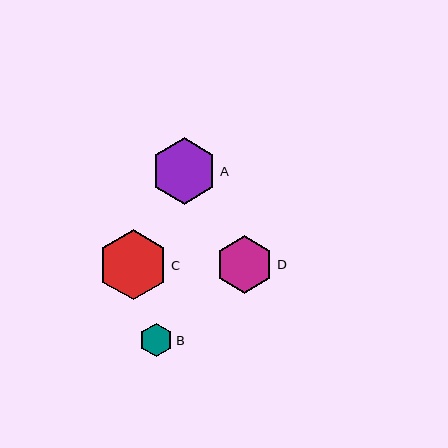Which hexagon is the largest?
Hexagon C is the largest with a size of approximately 70 pixels.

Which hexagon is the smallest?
Hexagon B is the smallest with a size of approximately 33 pixels.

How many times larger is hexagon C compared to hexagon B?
Hexagon C is approximately 2.1 times the size of hexagon B.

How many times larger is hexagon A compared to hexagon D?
Hexagon A is approximately 1.1 times the size of hexagon D.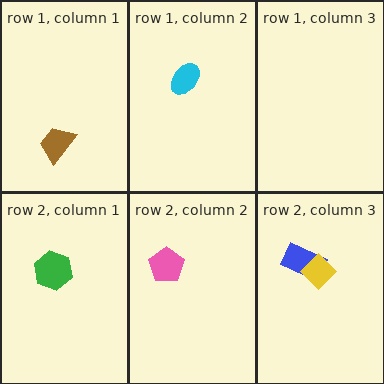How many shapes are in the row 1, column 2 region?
1.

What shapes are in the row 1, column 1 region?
The brown trapezoid.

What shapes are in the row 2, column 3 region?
The blue rectangle, the yellow diamond.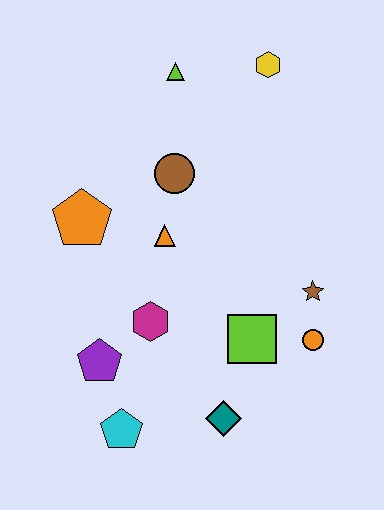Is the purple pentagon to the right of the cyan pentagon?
No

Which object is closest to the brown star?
The orange circle is closest to the brown star.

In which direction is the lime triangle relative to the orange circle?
The lime triangle is above the orange circle.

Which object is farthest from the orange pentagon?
The orange circle is farthest from the orange pentagon.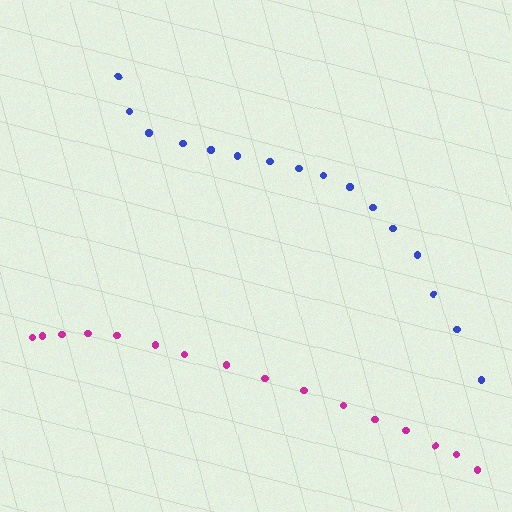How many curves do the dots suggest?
There are 2 distinct paths.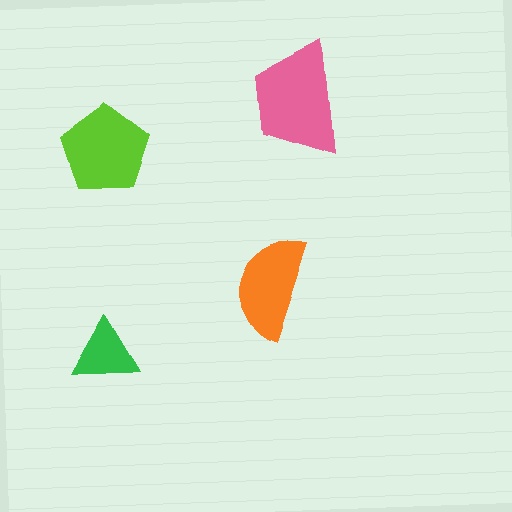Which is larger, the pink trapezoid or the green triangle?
The pink trapezoid.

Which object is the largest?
The pink trapezoid.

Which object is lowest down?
The green triangle is bottommost.